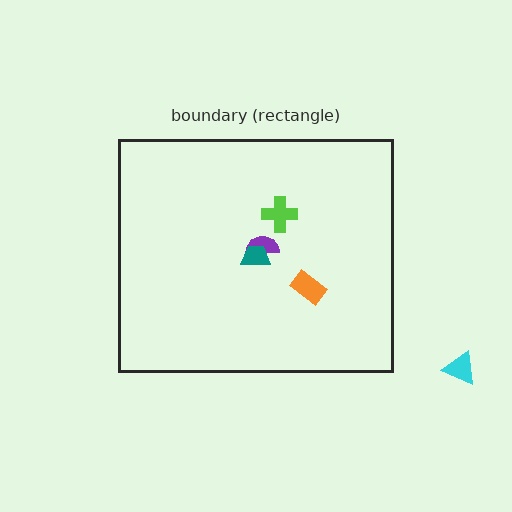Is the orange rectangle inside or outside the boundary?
Inside.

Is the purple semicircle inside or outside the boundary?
Inside.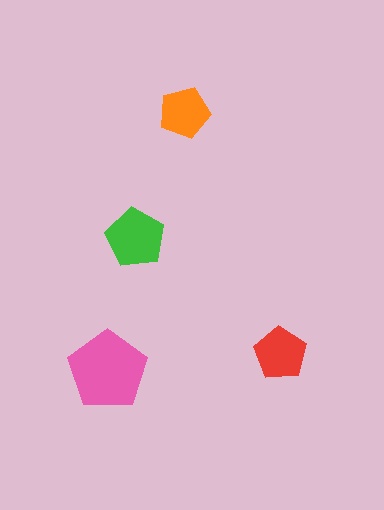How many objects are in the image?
There are 4 objects in the image.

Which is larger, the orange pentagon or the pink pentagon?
The pink one.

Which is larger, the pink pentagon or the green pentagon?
The pink one.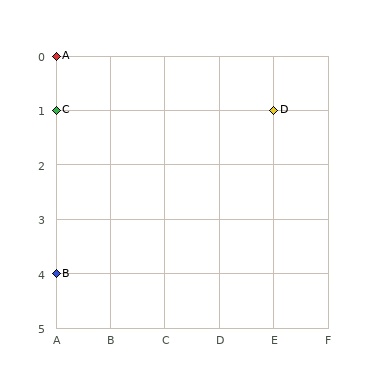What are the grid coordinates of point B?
Point B is at grid coordinates (A, 4).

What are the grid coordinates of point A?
Point A is at grid coordinates (A, 0).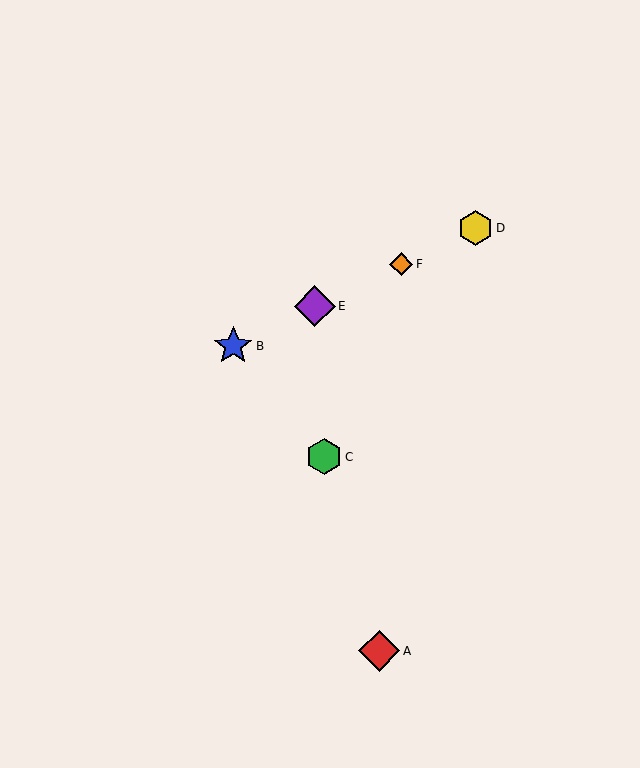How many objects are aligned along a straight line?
4 objects (B, D, E, F) are aligned along a straight line.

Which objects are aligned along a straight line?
Objects B, D, E, F are aligned along a straight line.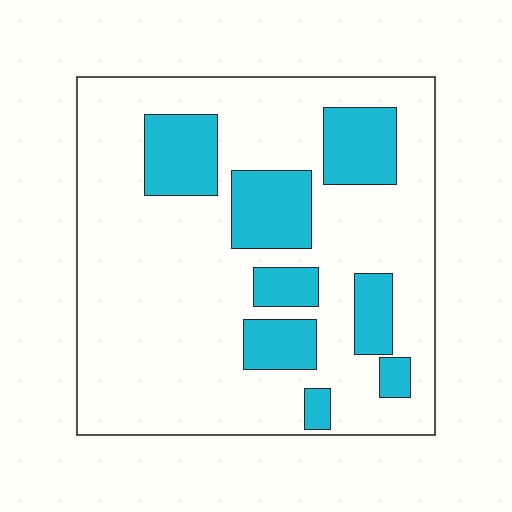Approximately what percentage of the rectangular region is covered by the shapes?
Approximately 25%.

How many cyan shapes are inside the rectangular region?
8.